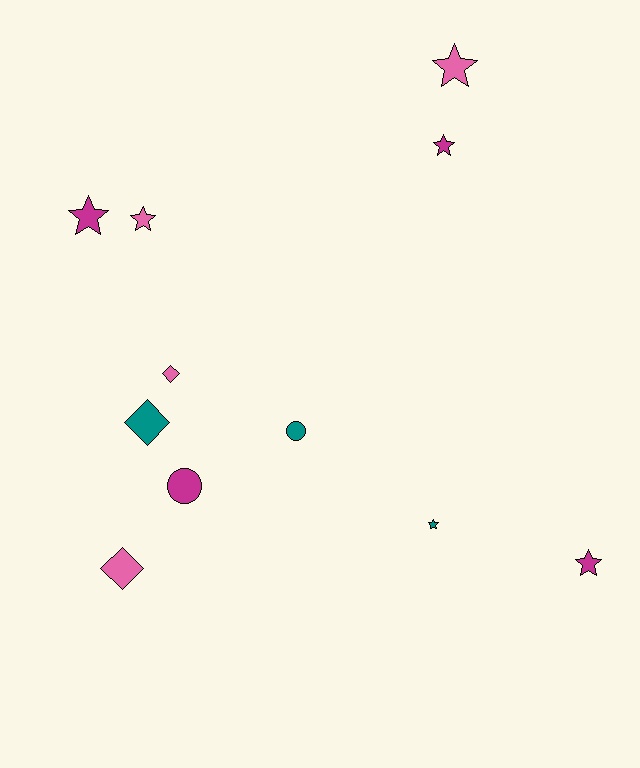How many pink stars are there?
There are 2 pink stars.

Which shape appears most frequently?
Star, with 6 objects.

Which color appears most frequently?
Magenta, with 4 objects.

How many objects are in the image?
There are 11 objects.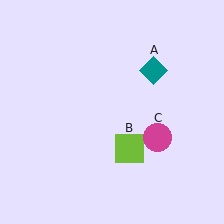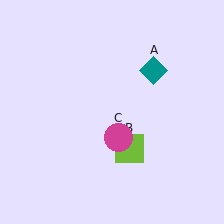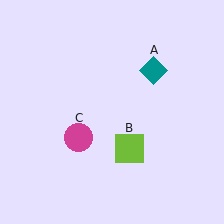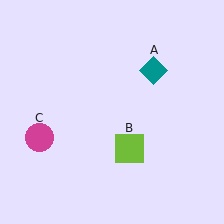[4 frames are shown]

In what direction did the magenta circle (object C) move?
The magenta circle (object C) moved left.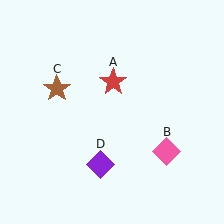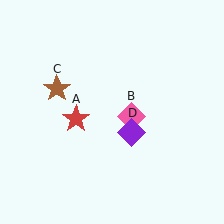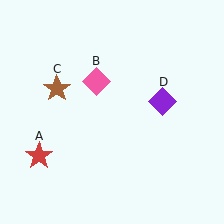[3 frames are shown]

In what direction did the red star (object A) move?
The red star (object A) moved down and to the left.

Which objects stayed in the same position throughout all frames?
Brown star (object C) remained stationary.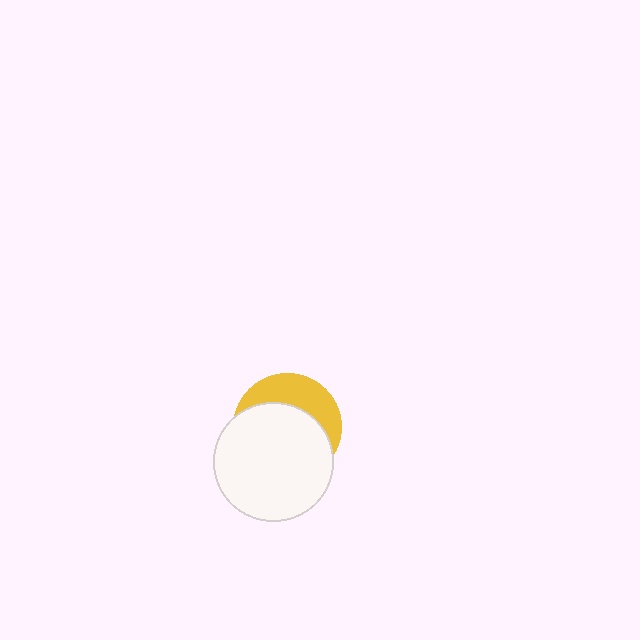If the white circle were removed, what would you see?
You would see the complete yellow circle.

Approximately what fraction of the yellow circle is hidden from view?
Roughly 65% of the yellow circle is hidden behind the white circle.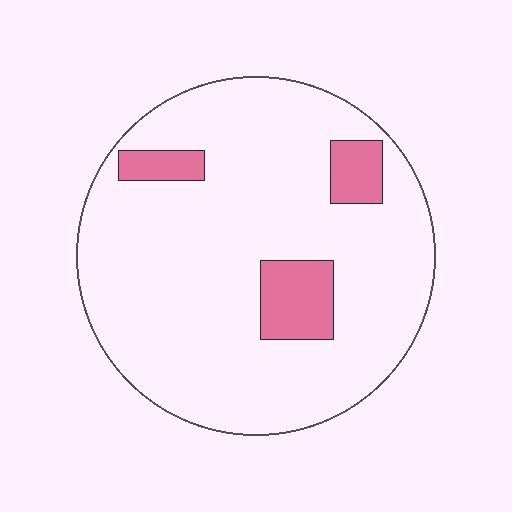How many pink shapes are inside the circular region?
3.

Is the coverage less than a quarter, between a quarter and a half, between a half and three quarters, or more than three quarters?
Less than a quarter.